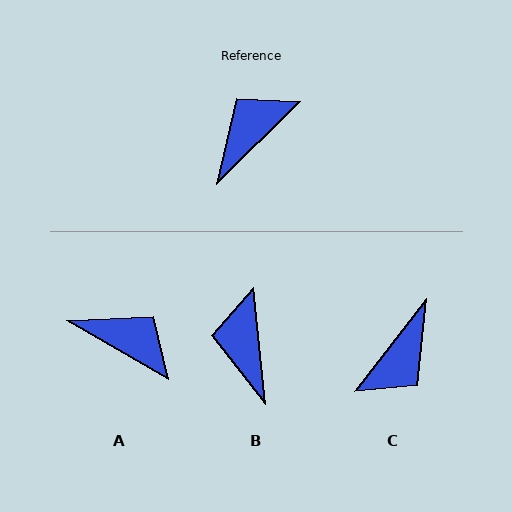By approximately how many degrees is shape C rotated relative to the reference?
Approximately 173 degrees clockwise.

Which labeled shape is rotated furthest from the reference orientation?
C, about 173 degrees away.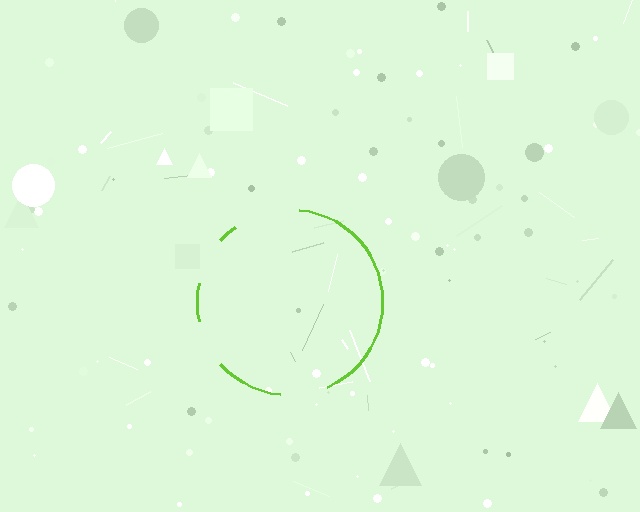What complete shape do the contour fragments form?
The contour fragments form a circle.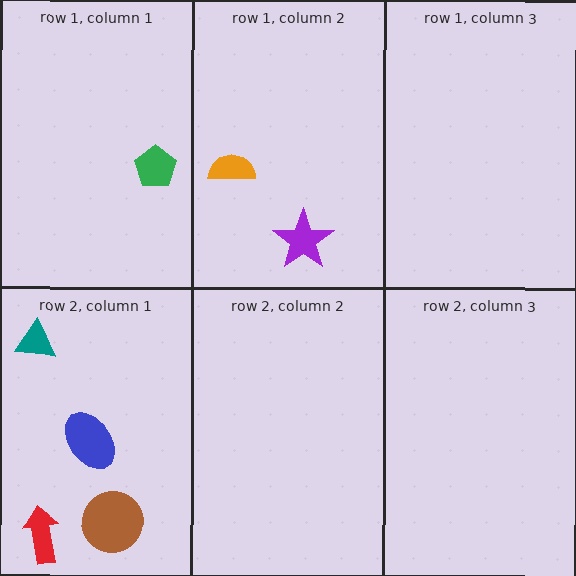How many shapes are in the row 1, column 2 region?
2.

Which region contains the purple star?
The row 1, column 2 region.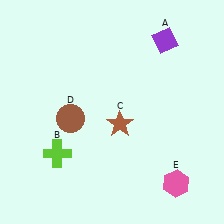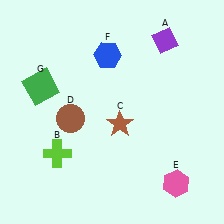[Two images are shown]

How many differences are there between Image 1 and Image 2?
There are 2 differences between the two images.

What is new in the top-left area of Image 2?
A green square (G) was added in the top-left area of Image 2.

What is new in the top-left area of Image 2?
A blue hexagon (F) was added in the top-left area of Image 2.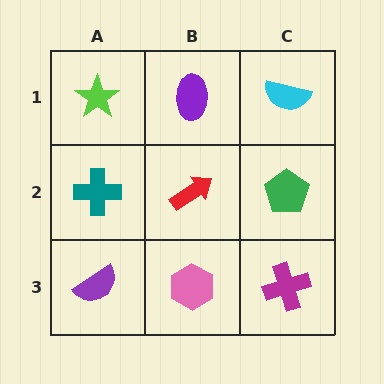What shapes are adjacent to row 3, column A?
A teal cross (row 2, column A), a pink hexagon (row 3, column B).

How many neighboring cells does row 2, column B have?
4.